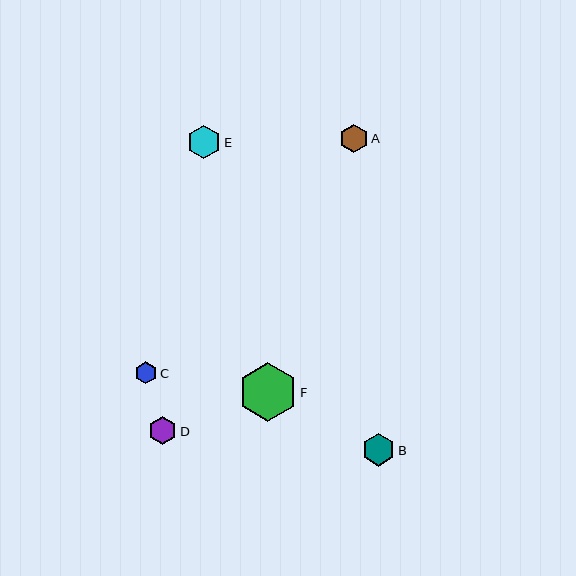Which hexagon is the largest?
Hexagon F is the largest with a size of approximately 59 pixels.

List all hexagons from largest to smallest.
From largest to smallest: F, E, B, A, D, C.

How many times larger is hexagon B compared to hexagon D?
Hexagon B is approximately 1.2 times the size of hexagon D.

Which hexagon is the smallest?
Hexagon C is the smallest with a size of approximately 22 pixels.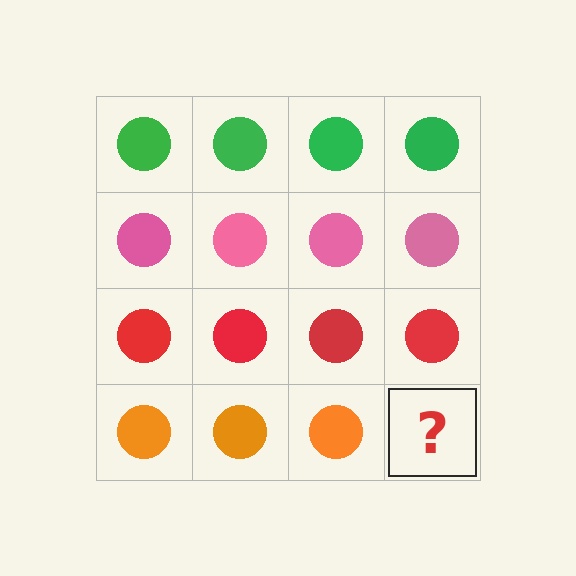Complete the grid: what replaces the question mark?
The question mark should be replaced with an orange circle.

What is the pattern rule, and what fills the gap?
The rule is that each row has a consistent color. The gap should be filled with an orange circle.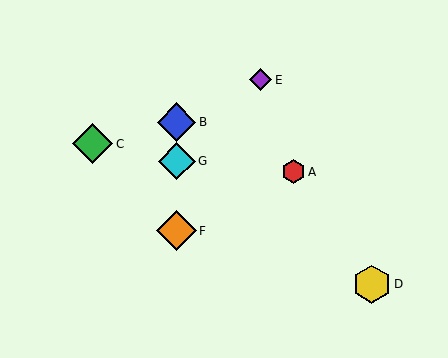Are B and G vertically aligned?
Yes, both are at x≈177.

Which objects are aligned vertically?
Objects B, F, G are aligned vertically.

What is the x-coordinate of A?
Object A is at x≈294.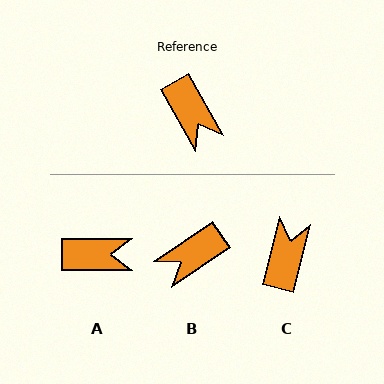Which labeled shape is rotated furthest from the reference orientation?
C, about 136 degrees away.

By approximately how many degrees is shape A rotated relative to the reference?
Approximately 60 degrees counter-clockwise.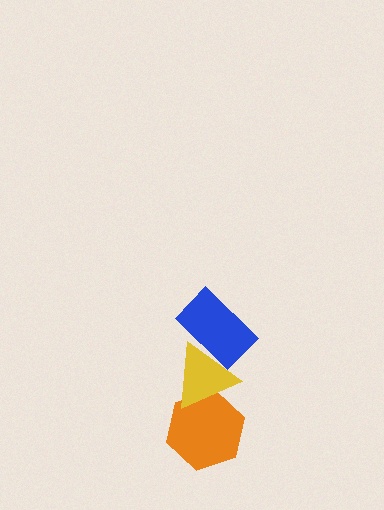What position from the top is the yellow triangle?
The yellow triangle is 2nd from the top.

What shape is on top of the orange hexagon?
The yellow triangle is on top of the orange hexagon.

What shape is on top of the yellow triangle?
The blue rectangle is on top of the yellow triangle.